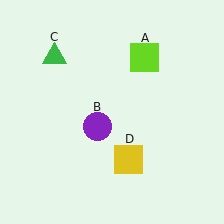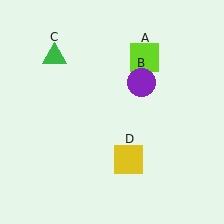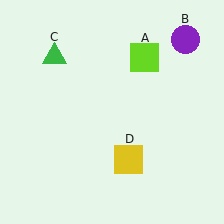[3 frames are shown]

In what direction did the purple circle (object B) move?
The purple circle (object B) moved up and to the right.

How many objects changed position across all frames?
1 object changed position: purple circle (object B).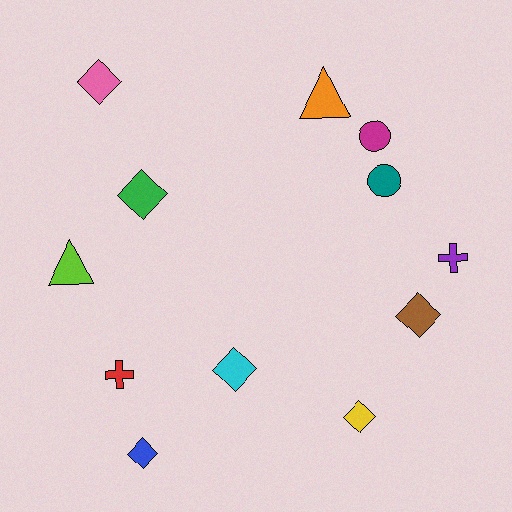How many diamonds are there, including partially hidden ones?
There are 6 diamonds.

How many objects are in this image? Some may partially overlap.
There are 12 objects.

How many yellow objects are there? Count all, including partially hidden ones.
There is 1 yellow object.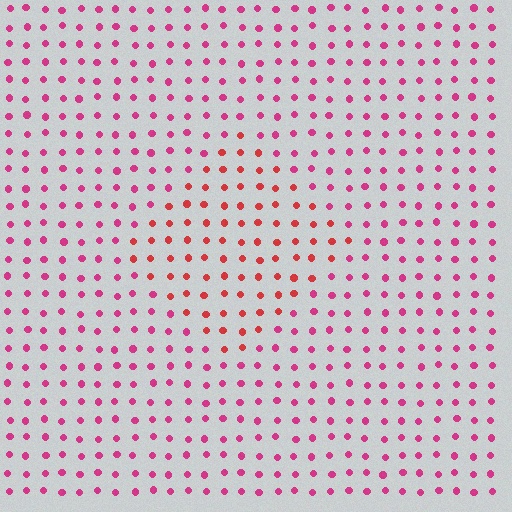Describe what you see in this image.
The image is filled with small magenta elements in a uniform arrangement. A diamond-shaped region is visible where the elements are tinted to a slightly different hue, forming a subtle color boundary.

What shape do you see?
I see a diamond.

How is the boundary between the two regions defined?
The boundary is defined purely by a slight shift in hue (about 29 degrees). Spacing, size, and orientation are identical on both sides.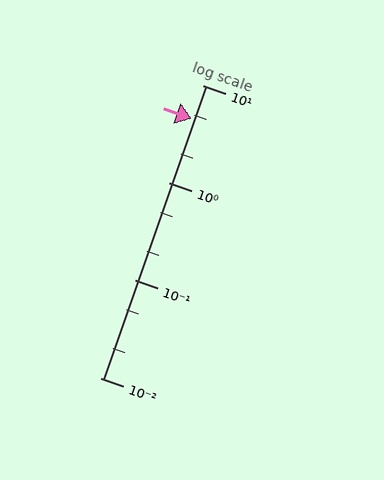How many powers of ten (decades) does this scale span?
The scale spans 3 decades, from 0.01 to 10.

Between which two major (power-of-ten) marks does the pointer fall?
The pointer is between 1 and 10.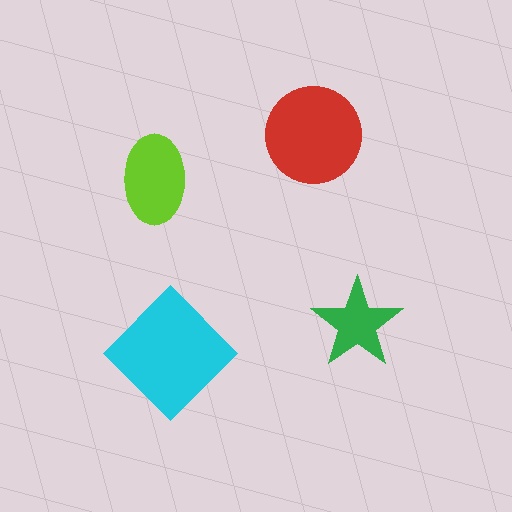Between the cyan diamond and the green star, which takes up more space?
The cyan diamond.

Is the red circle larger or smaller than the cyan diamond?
Smaller.